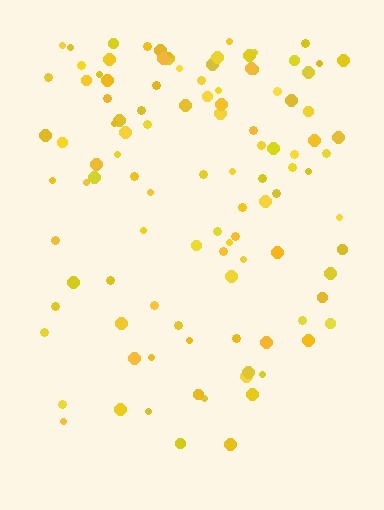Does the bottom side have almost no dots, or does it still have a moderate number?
Still a moderate number, just noticeably fewer than the top.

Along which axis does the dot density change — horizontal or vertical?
Vertical.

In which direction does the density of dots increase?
From bottom to top, with the top side densest.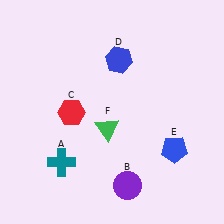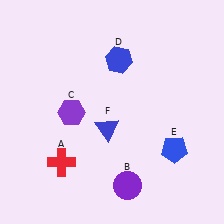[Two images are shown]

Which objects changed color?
A changed from teal to red. C changed from red to purple. F changed from green to blue.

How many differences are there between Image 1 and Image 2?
There are 3 differences between the two images.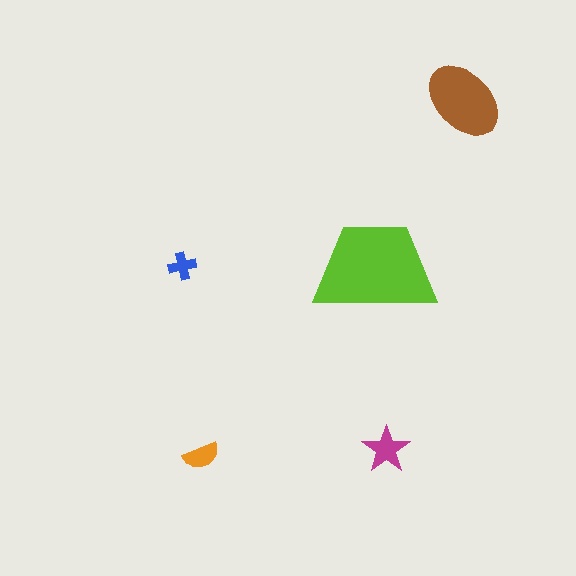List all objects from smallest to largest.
The blue cross, the orange semicircle, the magenta star, the brown ellipse, the lime trapezoid.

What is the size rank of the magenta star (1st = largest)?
3rd.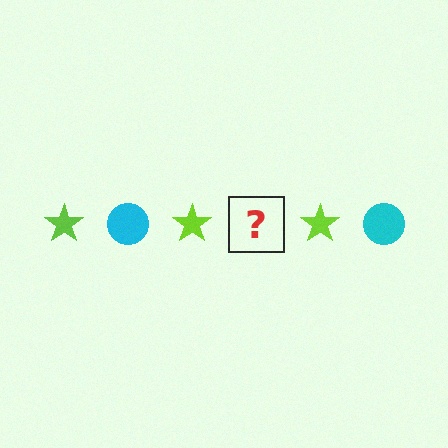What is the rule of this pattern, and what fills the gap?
The rule is that the pattern alternates between lime star and cyan circle. The gap should be filled with a cyan circle.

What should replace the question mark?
The question mark should be replaced with a cyan circle.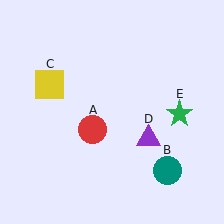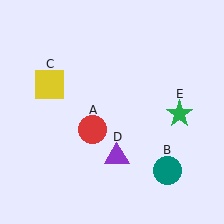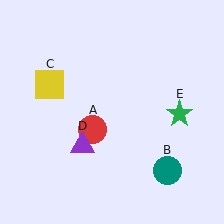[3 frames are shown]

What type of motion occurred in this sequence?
The purple triangle (object D) rotated clockwise around the center of the scene.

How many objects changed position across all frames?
1 object changed position: purple triangle (object D).